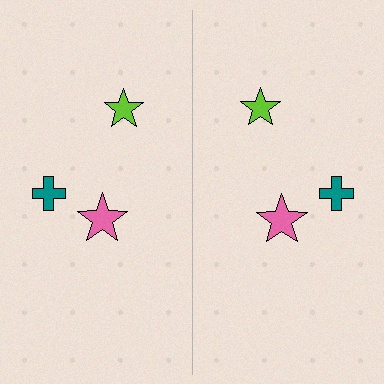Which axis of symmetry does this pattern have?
The pattern has a vertical axis of symmetry running through the center of the image.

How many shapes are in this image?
There are 6 shapes in this image.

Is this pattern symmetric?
Yes, this pattern has bilateral (reflection) symmetry.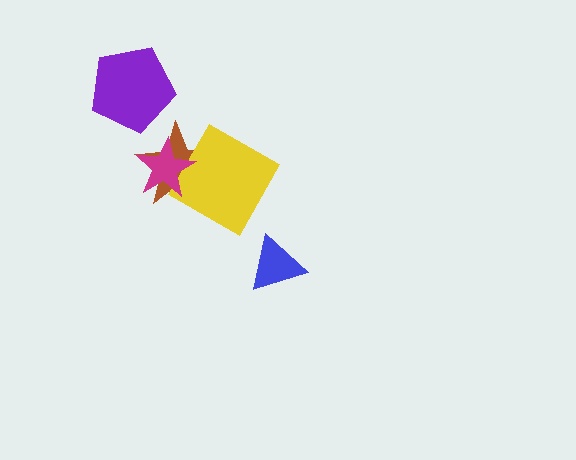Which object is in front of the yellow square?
The magenta star is in front of the yellow square.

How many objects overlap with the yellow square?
2 objects overlap with the yellow square.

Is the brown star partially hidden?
Yes, it is partially covered by another shape.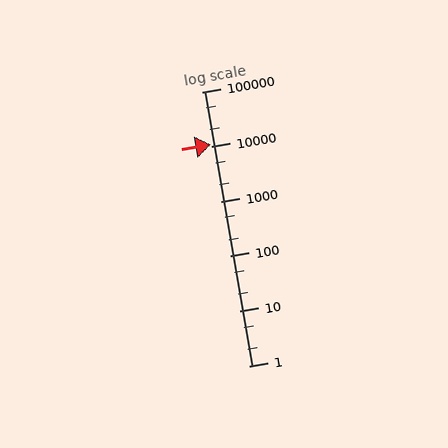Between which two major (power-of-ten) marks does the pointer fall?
The pointer is between 10000 and 100000.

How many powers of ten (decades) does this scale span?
The scale spans 5 decades, from 1 to 100000.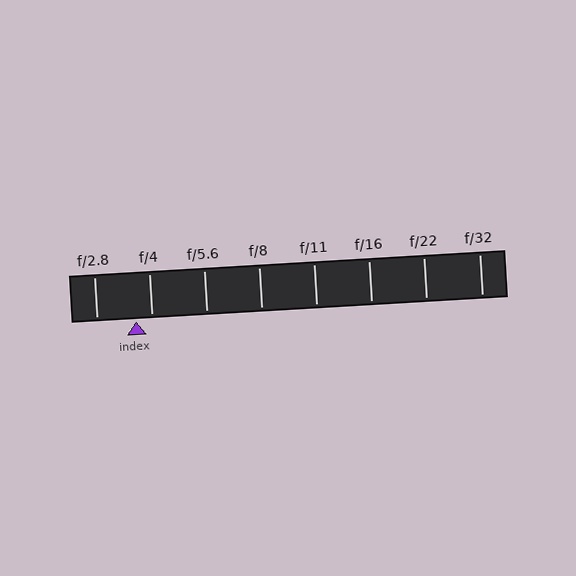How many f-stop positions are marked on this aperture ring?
There are 8 f-stop positions marked.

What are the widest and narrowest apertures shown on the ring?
The widest aperture shown is f/2.8 and the narrowest is f/32.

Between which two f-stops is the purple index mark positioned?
The index mark is between f/2.8 and f/4.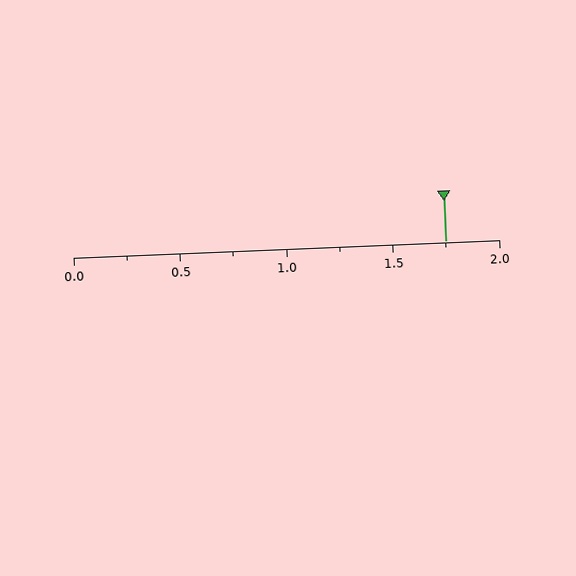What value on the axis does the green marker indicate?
The marker indicates approximately 1.75.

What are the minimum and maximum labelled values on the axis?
The axis runs from 0.0 to 2.0.